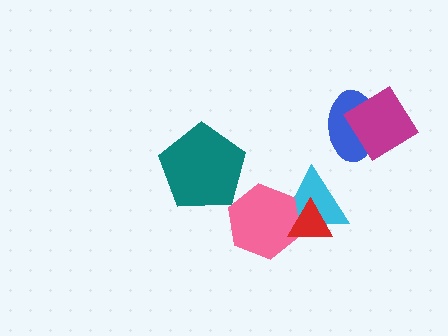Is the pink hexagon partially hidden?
Yes, it is partially covered by another shape.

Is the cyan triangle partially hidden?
Yes, it is partially covered by another shape.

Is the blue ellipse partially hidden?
Yes, it is partially covered by another shape.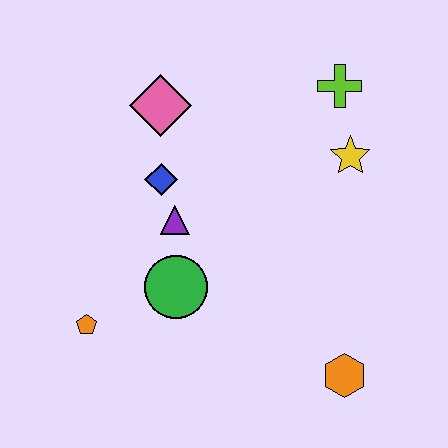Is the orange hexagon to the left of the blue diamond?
No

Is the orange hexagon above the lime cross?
No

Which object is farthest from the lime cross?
The orange pentagon is farthest from the lime cross.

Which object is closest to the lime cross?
The yellow star is closest to the lime cross.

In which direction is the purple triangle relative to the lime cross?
The purple triangle is to the left of the lime cross.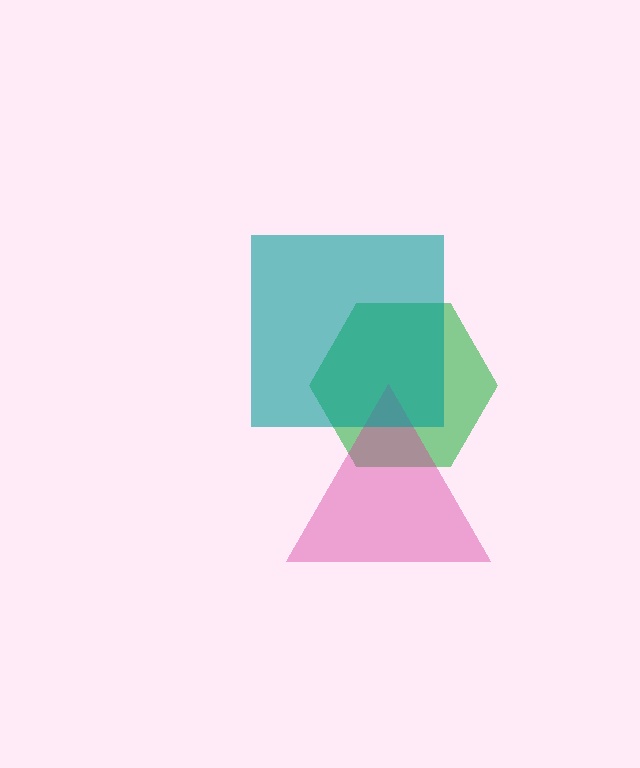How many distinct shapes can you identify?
There are 3 distinct shapes: a green hexagon, a magenta triangle, a teal square.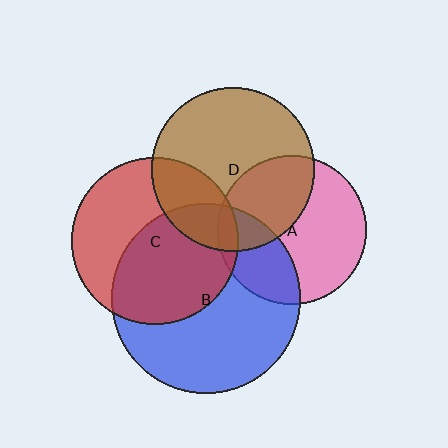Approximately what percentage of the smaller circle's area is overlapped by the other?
Approximately 30%.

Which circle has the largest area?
Circle B (blue).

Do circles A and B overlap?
Yes.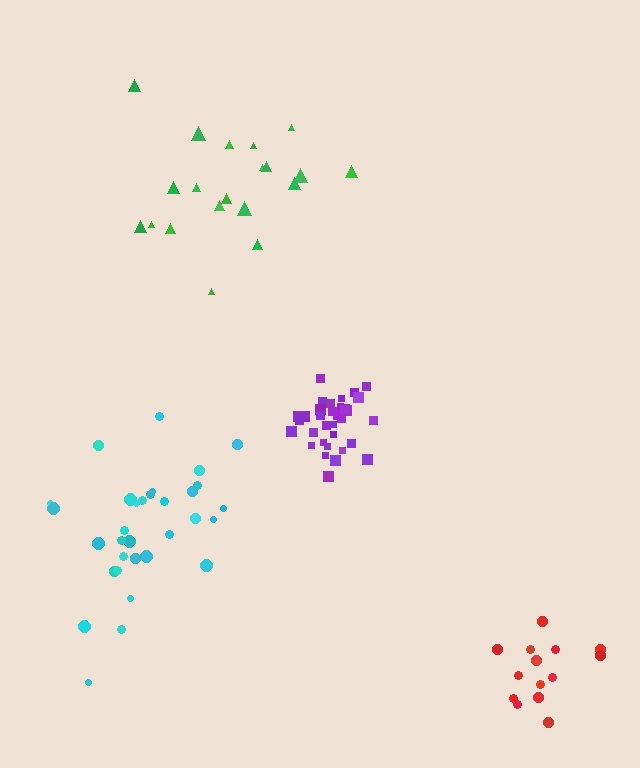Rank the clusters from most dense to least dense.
purple, red, cyan, green.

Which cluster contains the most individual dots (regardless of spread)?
Purple (35).